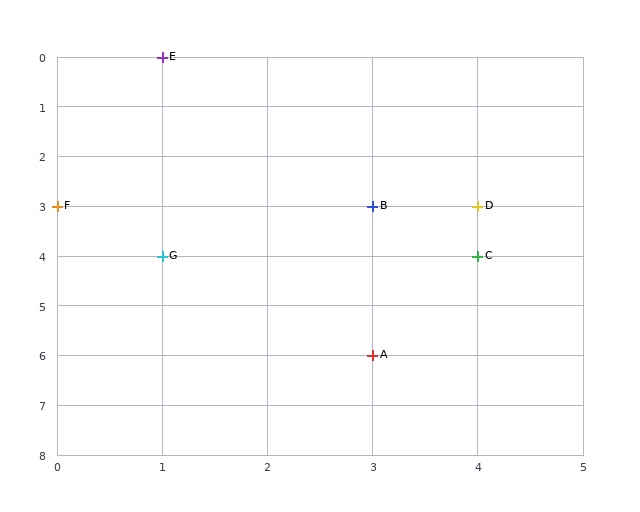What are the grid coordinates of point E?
Point E is at grid coordinates (1, 0).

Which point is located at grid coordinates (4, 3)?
Point D is at (4, 3).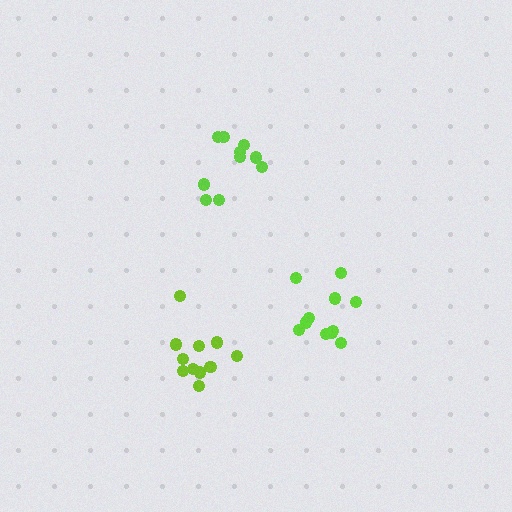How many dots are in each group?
Group 1: 11 dots, Group 2: 10 dots, Group 3: 11 dots (32 total).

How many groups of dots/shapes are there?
There are 3 groups.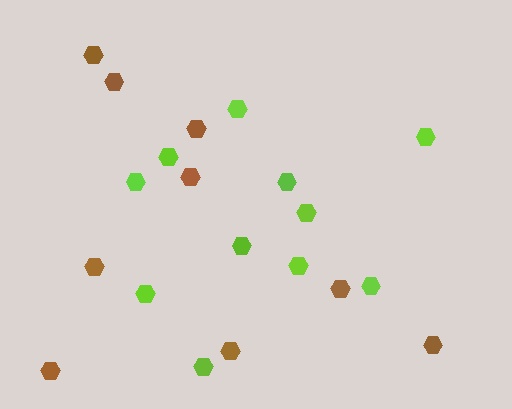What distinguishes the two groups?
There are 2 groups: one group of brown hexagons (9) and one group of lime hexagons (11).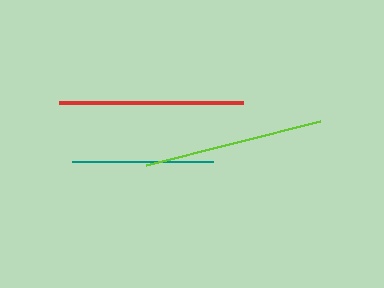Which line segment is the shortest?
The teal line is the shortest at approximately 141 pixels.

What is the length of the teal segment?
The teal segment is approximately 141 pixels long.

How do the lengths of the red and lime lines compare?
The red and lime lines are approximately the same length.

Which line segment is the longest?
The red line is the longest at approximately 184 pixels.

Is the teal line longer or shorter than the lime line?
The lime line is longer than the teal line.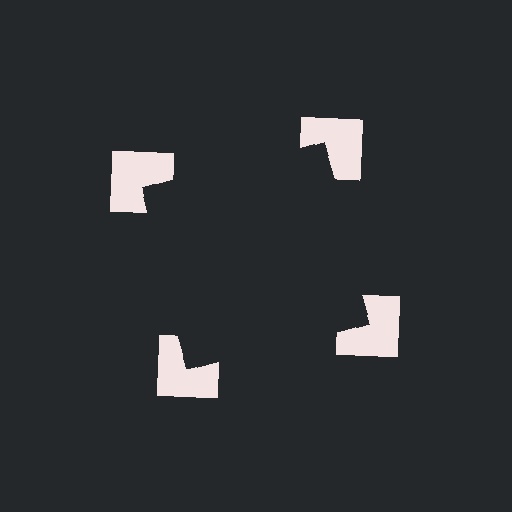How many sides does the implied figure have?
4 sides.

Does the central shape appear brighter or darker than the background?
It typically appears slightly darker than the background, even though no actual brightness change is drawn.